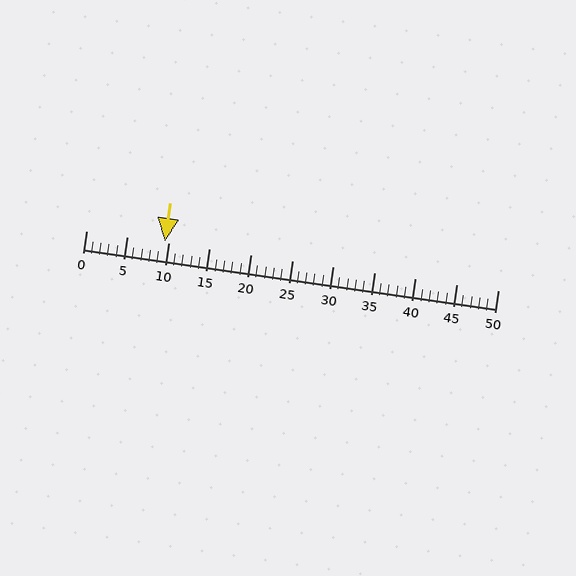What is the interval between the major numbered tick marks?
The major tick marks are spaced 5 units apart.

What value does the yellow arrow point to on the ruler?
The yellow arrow points to approximately 10.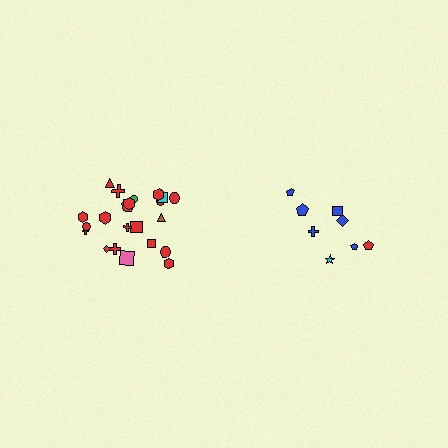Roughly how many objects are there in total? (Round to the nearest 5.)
Roughly 30 objects in total.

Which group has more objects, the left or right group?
The left group.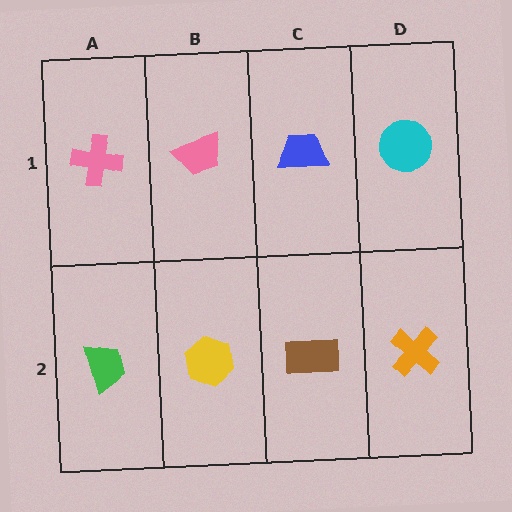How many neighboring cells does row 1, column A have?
2.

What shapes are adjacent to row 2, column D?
A cyan circle (row 1, column D), a brown rectangle (row 2, column C).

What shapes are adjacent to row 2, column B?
A pink trapezoid (row 1, column B), a green trapezoid (row 2, column A), a brown rectangle (row 2, column C).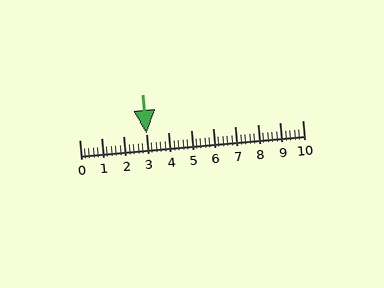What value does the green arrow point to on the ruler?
The green arrow points to approximately 3.0.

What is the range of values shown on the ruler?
The ruler shows values from 0 to 10.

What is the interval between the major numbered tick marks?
The major tick marks are spaced 1 units apart.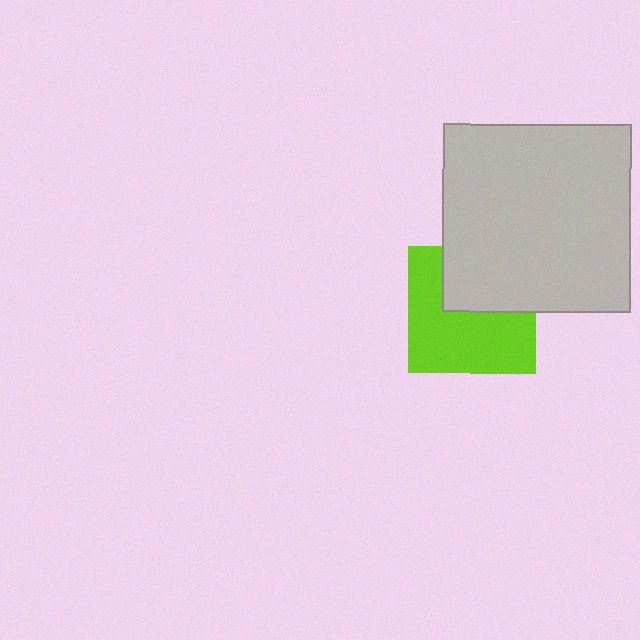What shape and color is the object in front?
The object in front is a light gray square.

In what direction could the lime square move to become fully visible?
The lime square could move down. That would shift it out from behind the light gray square entirely.